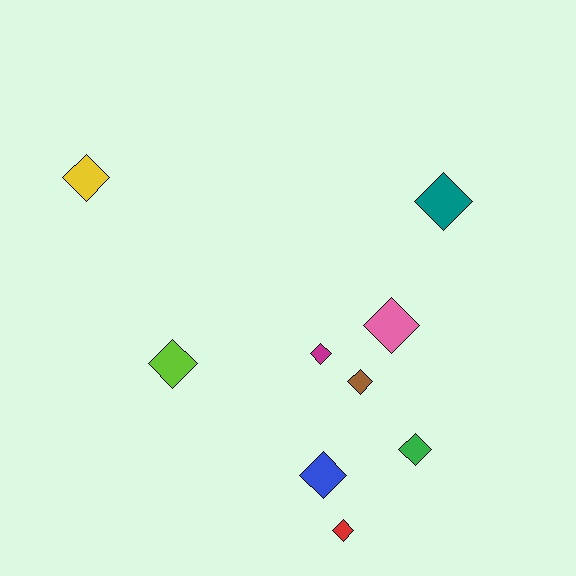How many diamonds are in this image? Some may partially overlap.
There are 9 diamonds.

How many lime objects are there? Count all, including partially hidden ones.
There is 1 lime object.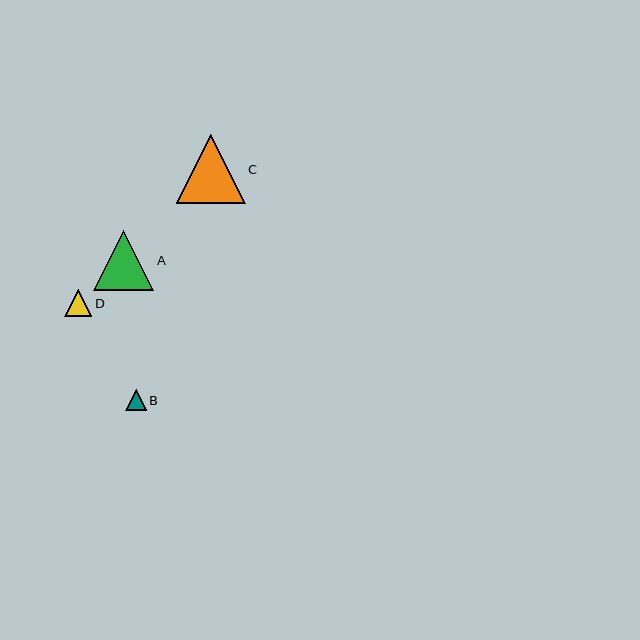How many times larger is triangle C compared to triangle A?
Triangle C is approximately 1.1 times the size of triangle A.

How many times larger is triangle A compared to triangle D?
Triangle A is approximately 2.2 times the size of triangle D.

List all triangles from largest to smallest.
From largest to smallest: C, A, D, B.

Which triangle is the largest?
Triangle C is the largest with a size of approximately 69 pixels.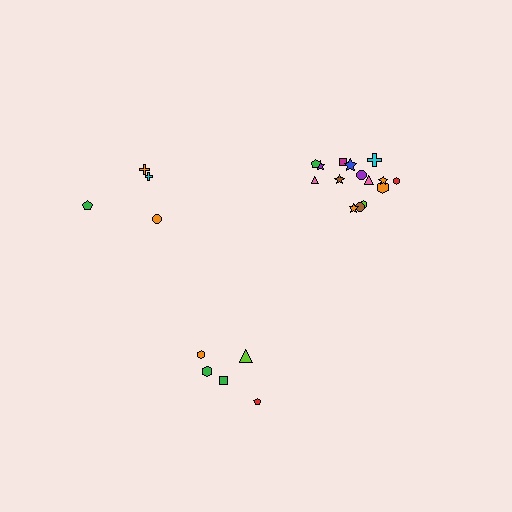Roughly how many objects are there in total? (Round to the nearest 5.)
Roughly 25 objects in total.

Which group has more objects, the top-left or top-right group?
The top-right group.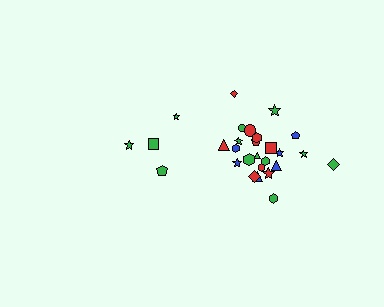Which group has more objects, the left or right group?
The right group.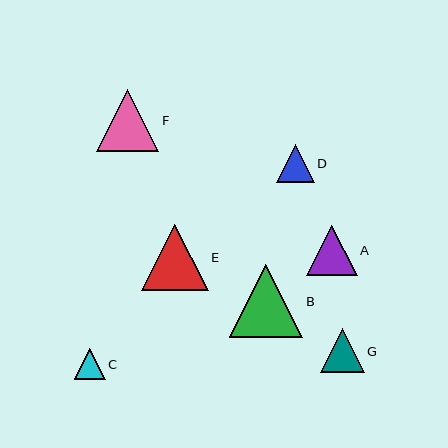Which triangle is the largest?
Triangle B is the largest with a size of approximately 73 pixels.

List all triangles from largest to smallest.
From largest to smallest: B, E, F, A, G, D, C.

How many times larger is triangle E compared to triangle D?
Triangle E is approximately 1.7 times the size of triangle D.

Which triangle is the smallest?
Triangle C is the smallest with a size of approximately 31 pixels.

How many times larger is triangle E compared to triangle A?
Triangle E is approximately 1.3 times the size of triangle A.